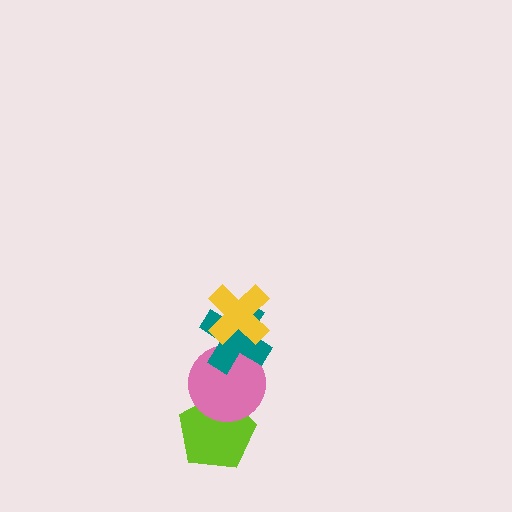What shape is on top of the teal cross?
The yellow cross is on top of the teal cross.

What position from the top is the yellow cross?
The yellow cross is 1st from the top.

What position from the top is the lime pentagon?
The lime pentagon is 4th from the top.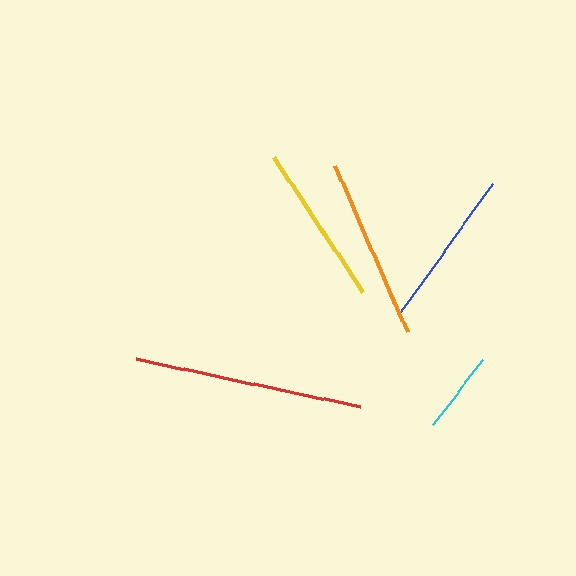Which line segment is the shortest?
The cyan line is the shortest at approximately 82 pixels.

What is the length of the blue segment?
The blue segment is approximately 157 pixels long.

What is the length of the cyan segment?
The cyan segment is approximately 82 pixels long.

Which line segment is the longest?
The red line is the longest at approximately 229 pixels.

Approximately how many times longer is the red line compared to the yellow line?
The red line is approximately 1.4 times the length of the yellow line.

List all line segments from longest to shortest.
From longest to shortest: red, orange, yellow, blue, cyan.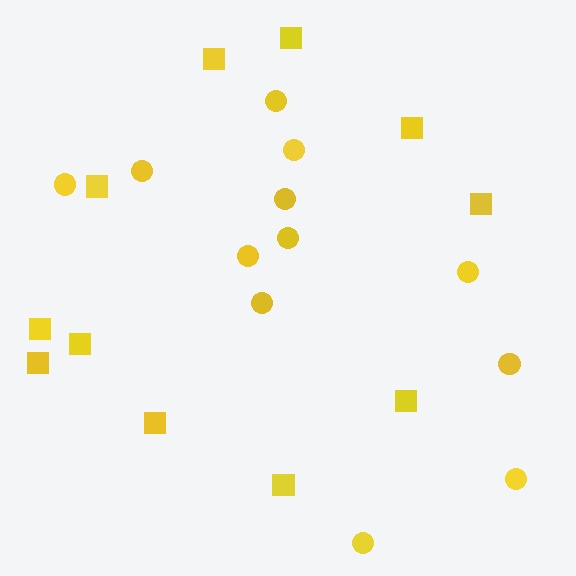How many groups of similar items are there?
There are 2 groups: one group of squares (11) and one group of circles (12).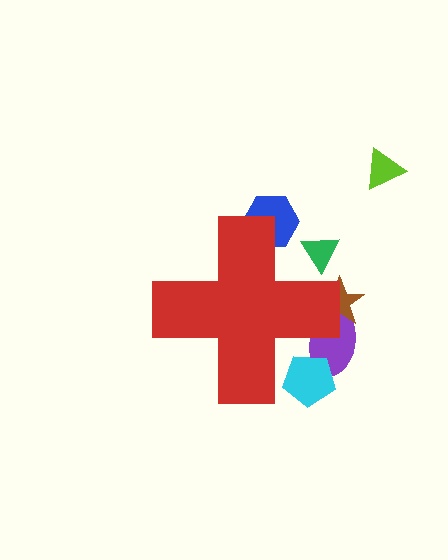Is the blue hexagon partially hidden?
Yes, the blue hexagon is partially hidden behind the red cross.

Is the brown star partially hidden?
Yes, the brown star is partially hidden behind the red cross.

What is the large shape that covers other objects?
A red cross.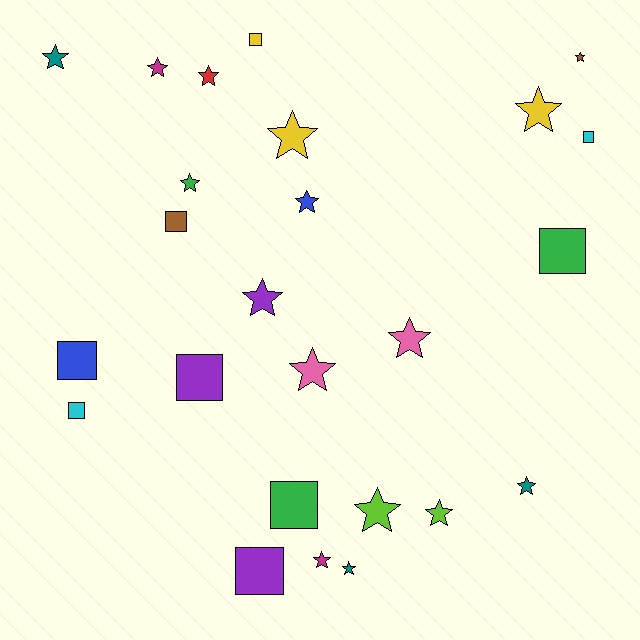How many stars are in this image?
There are 16 stars.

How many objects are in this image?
There are 25 objects.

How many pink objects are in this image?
There are 2 pink objects.